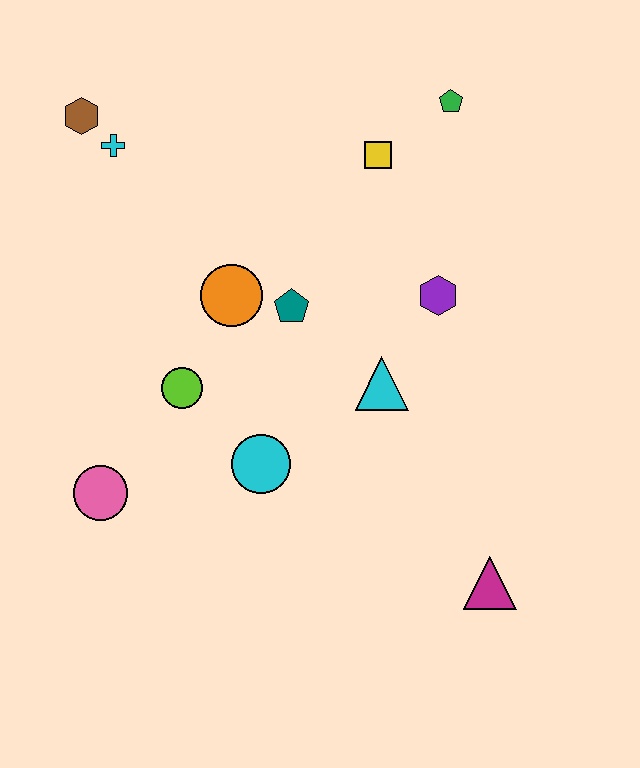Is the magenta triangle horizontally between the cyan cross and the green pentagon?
No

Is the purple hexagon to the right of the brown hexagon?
Yes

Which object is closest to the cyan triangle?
The purple hexagon is closest to the cyan triangle.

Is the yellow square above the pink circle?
Yes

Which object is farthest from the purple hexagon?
The brown hexagon is farthest from the purple hexagon.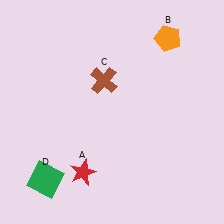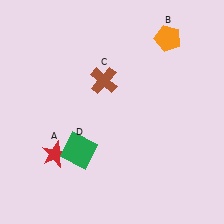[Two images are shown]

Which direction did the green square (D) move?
The green square (D) moved right.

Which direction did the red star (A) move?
The red star (A) moved left.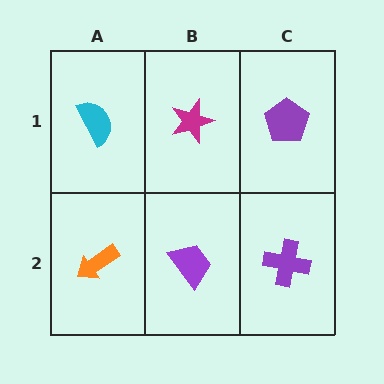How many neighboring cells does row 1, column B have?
3.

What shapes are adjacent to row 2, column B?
A magenta star (row 1, column B), an orange arrow (row 2, column A), a purple cross (row 2, column C).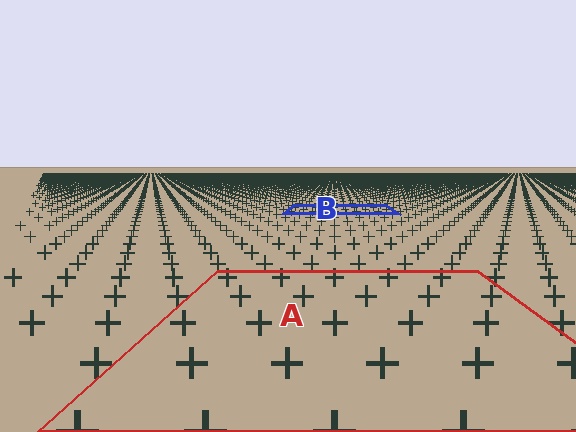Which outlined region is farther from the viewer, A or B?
Region B is farther from the viewer — the texture elements inside it appear smaller and more densely packed.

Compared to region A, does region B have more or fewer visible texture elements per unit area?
Region B has more texture elements per unit area — they are packed more densely because it is farther away.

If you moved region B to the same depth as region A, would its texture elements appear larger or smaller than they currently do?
They would appear larger. At a closer depth, the same texture elements are projected at a bigger on-screen size.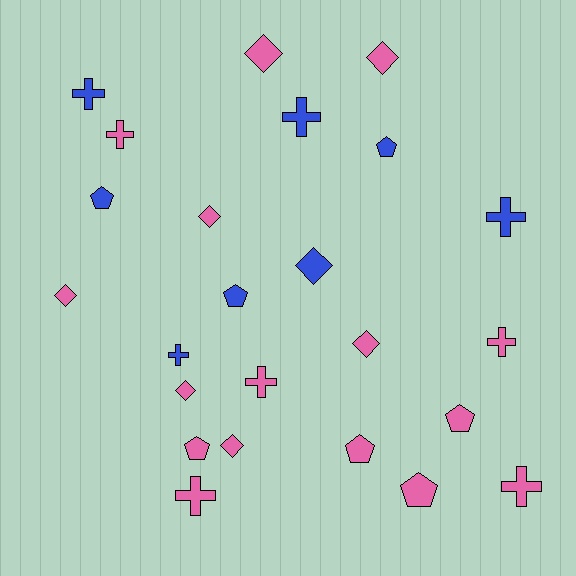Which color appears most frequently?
Pink, with 16 objects.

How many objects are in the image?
There are 24 objects.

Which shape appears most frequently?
Cross, with 9 objects.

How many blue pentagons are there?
There are 3 blue pentagons.